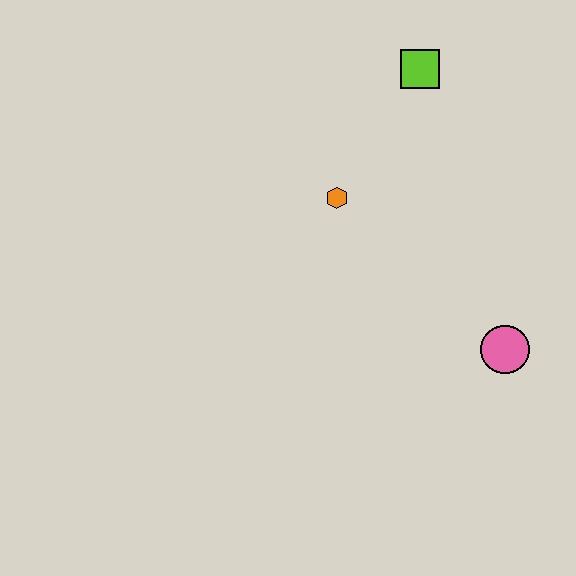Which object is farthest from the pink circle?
The lime square is farthest from the pink circle.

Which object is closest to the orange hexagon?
The lime square is closest to the orange hexagon.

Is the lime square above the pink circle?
Yes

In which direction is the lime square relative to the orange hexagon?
The lime square is above the orange hexagon.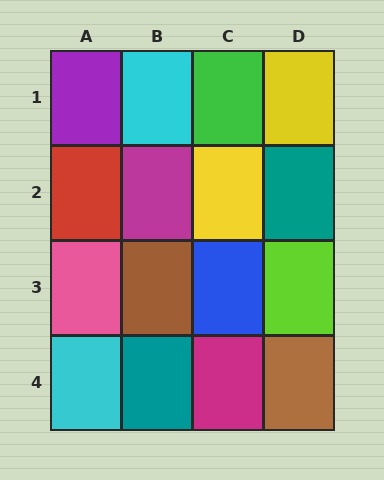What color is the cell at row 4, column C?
Magenta.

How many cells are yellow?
2 cells are yellow.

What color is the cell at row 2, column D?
Teal.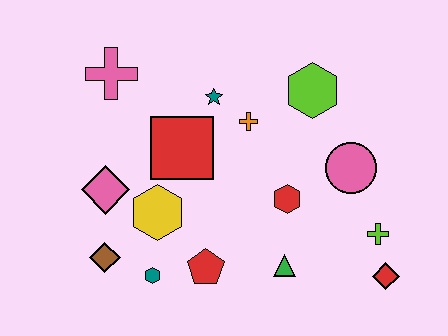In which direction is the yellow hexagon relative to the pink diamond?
The yellow hexagon is to the right of the pink diamond.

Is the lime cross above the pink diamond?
No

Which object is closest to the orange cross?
The teal star is closest to the orange cross.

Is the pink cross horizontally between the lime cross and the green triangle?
No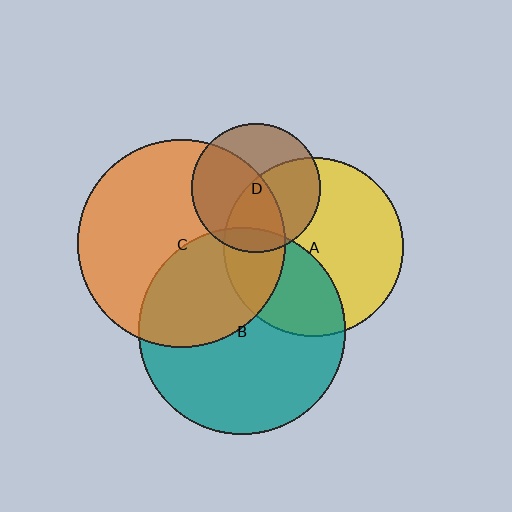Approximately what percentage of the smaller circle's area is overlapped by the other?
Approximately 35%.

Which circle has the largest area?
Circle C (orange).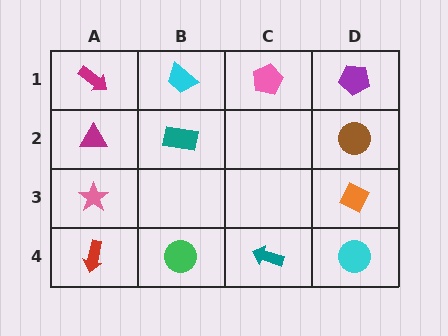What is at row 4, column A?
A red arrow.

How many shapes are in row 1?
4 shapes.